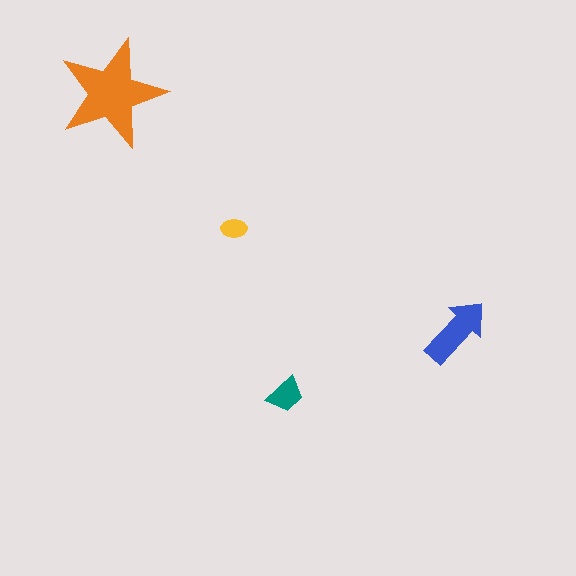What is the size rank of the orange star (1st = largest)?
1st.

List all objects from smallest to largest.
The yellow ellipse, the teal trapezoid, the blue arrow, the orange star.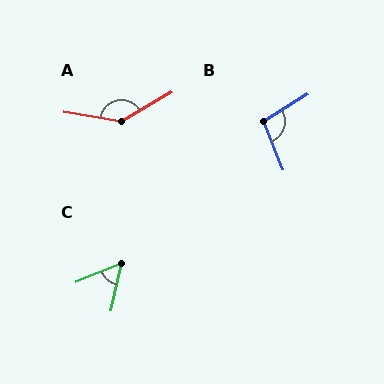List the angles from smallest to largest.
C (55°), B (100°), A (141°).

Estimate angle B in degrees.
Approximately 100 degrees.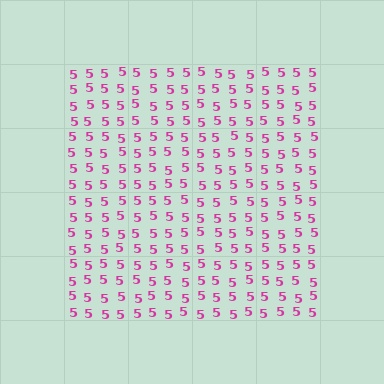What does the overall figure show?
The overall figure shows a square.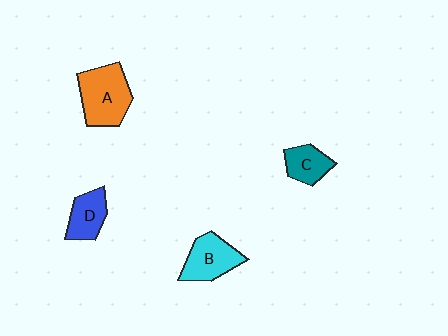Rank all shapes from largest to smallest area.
From largest to smallest: A (orange), B (cyan), D (blue), C (teal).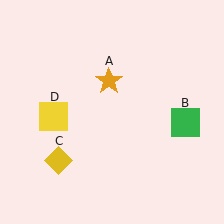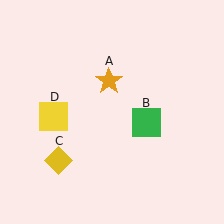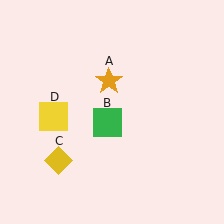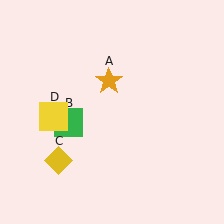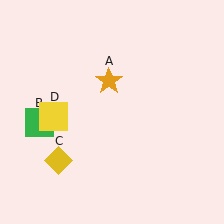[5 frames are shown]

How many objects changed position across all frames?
1 object changed position: green square (object B).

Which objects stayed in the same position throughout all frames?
Orange star (object A) and yellow diamond (object C) and yellow square (object D) remained stationary.